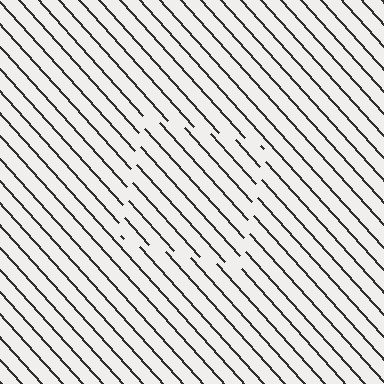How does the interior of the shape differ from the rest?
The interior of the shape contains the same grating, shifted by half a period — the contour is defined by the phase discontinuity where line-ends from the inner and outer gratings abut.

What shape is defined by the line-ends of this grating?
An illusory square. The interior of the shape contains the same grating, shifted by half a period — the contour is defined by the phase discontinuity where line-ends from the inner and outer gratings abut.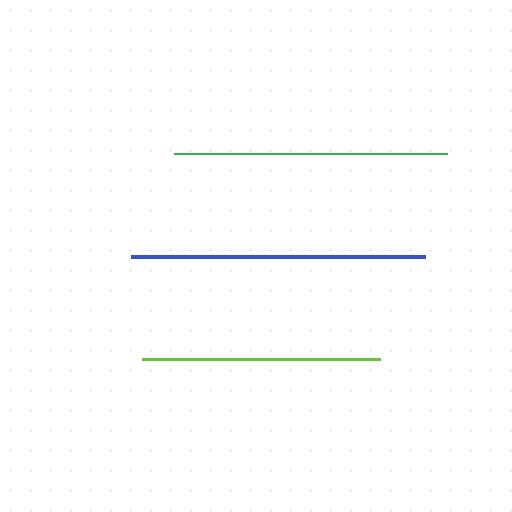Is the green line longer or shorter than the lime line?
The green line is longer than the lime line.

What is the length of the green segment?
The green segment is approximately 272 pixels long.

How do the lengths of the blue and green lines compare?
The blue and green lines are approximately the same length.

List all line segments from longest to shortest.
From longest to shortest: blue, green, lime.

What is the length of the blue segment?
The blue segment is approximately 294 pixels long.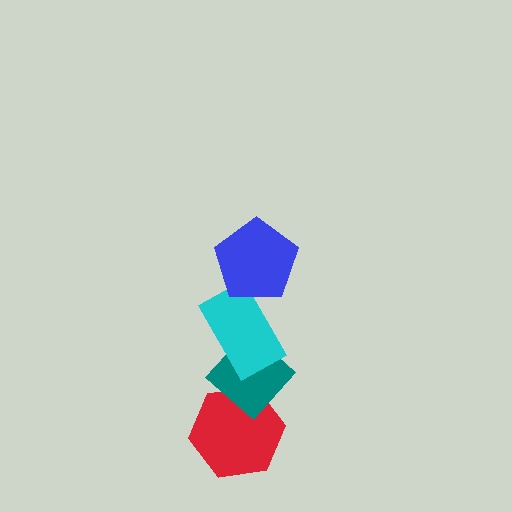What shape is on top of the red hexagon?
The teal diamond is on top of the red hexagon.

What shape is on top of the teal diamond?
The cyan rectangle is on top of the teal diamond.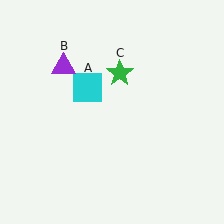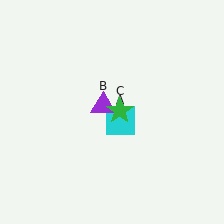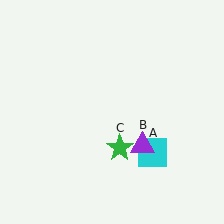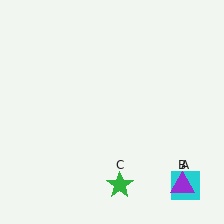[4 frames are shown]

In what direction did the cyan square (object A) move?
The cyan square (object A) moved down and to the right.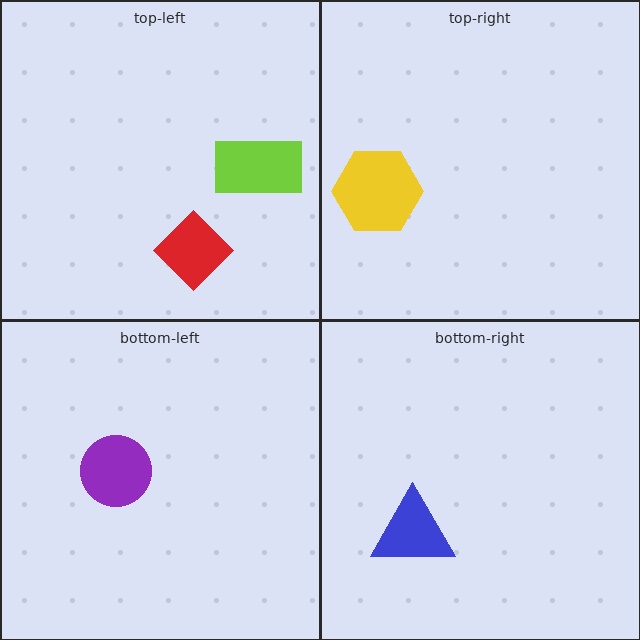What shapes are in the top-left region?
The red diamond, the lime rectangle.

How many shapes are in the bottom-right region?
1.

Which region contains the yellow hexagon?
The top-right region.